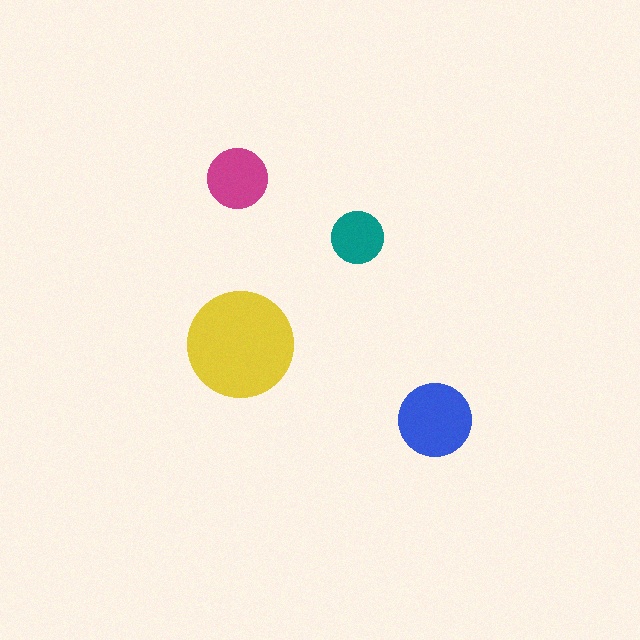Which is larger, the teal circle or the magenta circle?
The magenta one.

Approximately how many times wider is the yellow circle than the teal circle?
About 2 times wider.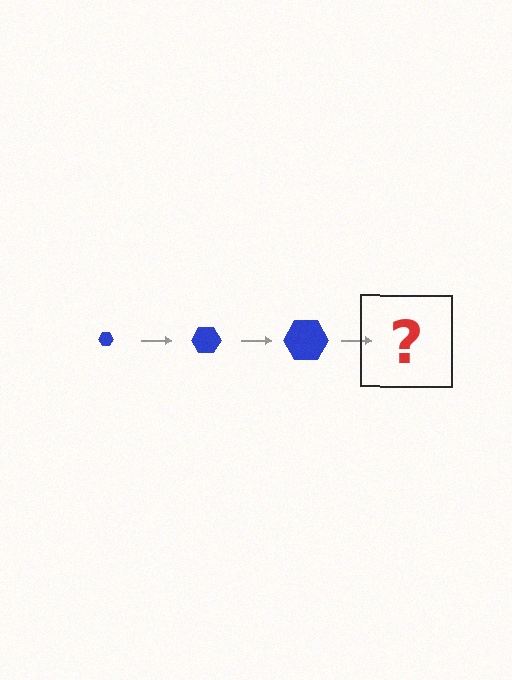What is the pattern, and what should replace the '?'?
The pattern is that the hexagon gets progressively larger each step. The '?' should be a blue hexagon, larger than the previous one.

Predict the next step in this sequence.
The next step is a blue hexagon, larger than the previous one.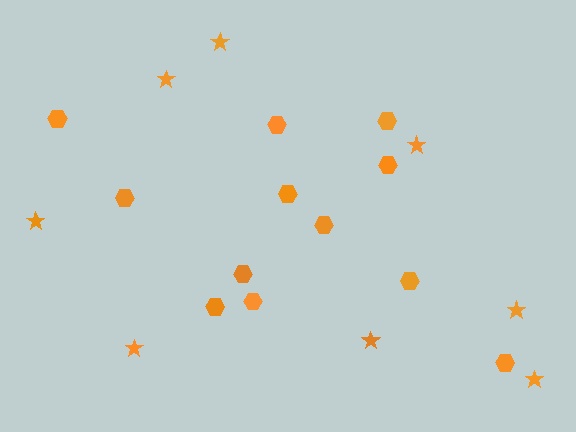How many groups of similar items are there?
There are 2 groups: one group of hexagons (12) and one group of stars (8).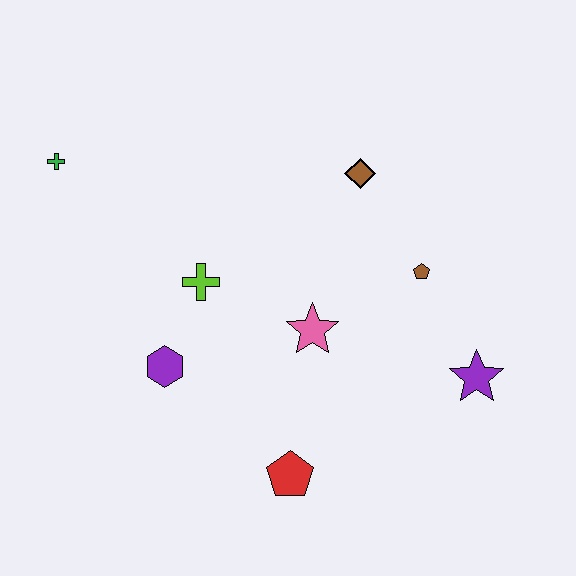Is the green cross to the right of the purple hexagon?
No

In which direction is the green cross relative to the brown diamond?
The green cross is to the left of the brown diamond.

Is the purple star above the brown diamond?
No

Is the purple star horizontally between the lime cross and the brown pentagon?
No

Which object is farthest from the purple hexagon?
The purple star is farthest from the purple hexagon.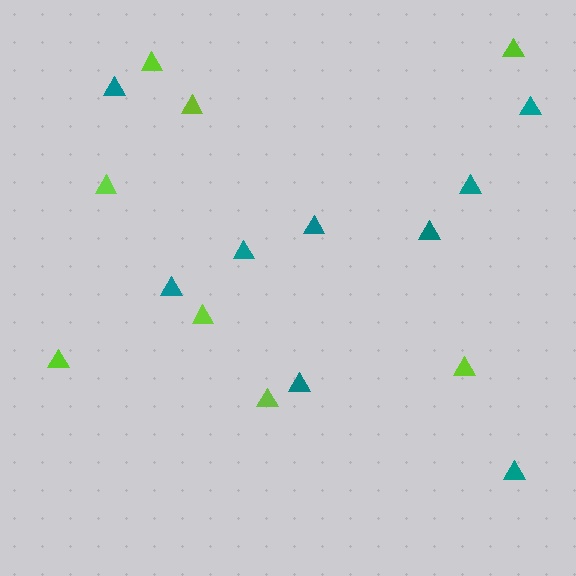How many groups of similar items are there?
There are 2 groups: one group of teal triangles (9) and one group of lime triangles (8).